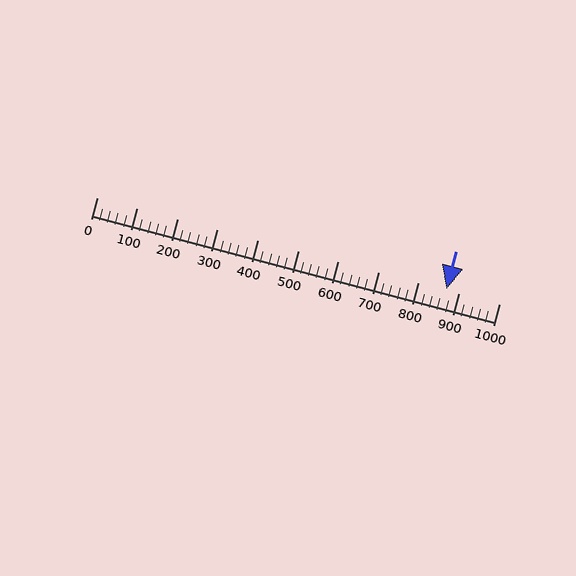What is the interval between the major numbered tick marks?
The major tick marks are spaced 100 units apart.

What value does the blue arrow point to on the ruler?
The blue arrow points to approximately 869.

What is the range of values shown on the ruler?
The ruler shows values from 0 to 1000.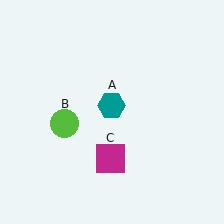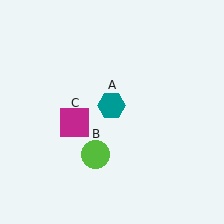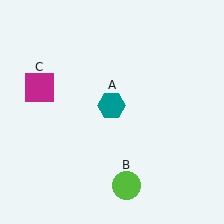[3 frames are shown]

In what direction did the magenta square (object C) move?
The magenta square (object C) moved up and to the left.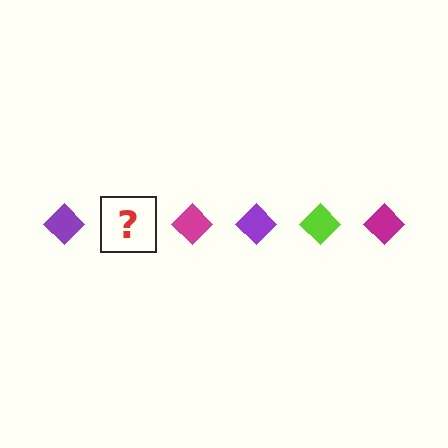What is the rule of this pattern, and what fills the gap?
The rule is that the pattern cycles through purple, lime, magenta diamonds. The gap should be filled with a lime diamond.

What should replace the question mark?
The question mark should be replaced with a lime diamond.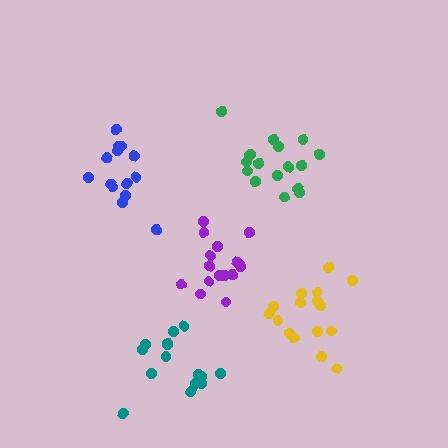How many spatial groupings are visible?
There are 5 spatial groupings.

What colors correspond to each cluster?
The clusters are colored: green, purple, yellow, blue, teal.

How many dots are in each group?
Group 1: 17 dots, Group 2: 15 dots, Group 3: 16 dots, Group 4: 14 dots, Group 5: 15 dots (77 total).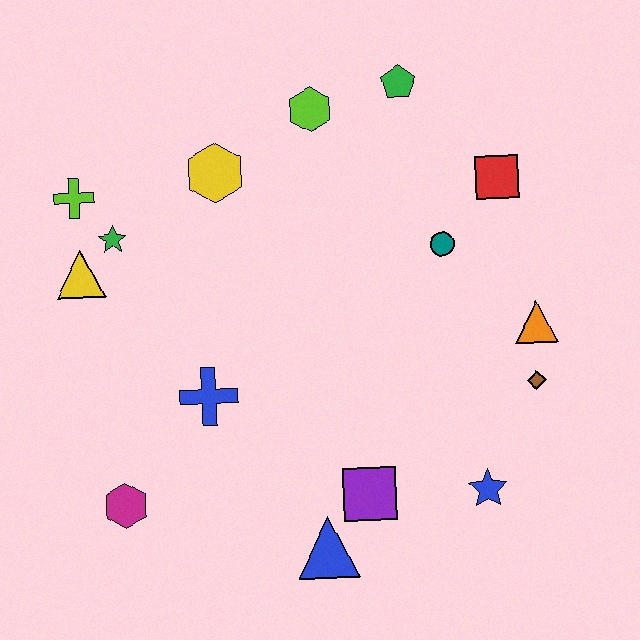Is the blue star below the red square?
Yes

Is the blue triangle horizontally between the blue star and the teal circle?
No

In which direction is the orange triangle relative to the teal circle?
The orange triangle is to the right of the teal circle.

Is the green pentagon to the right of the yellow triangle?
Yes